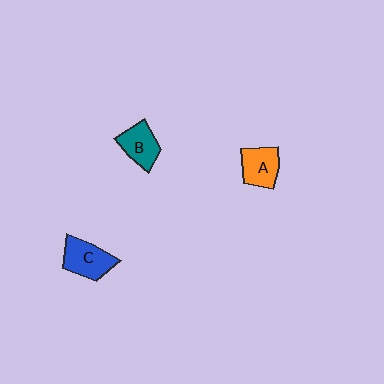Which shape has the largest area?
Shape C (blue).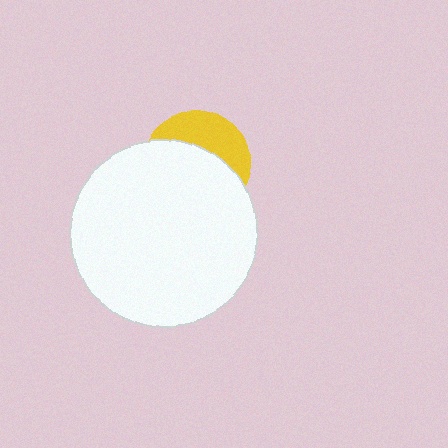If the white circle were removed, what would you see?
You would see the complete yellow circle.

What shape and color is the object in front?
The object in front is a white circle.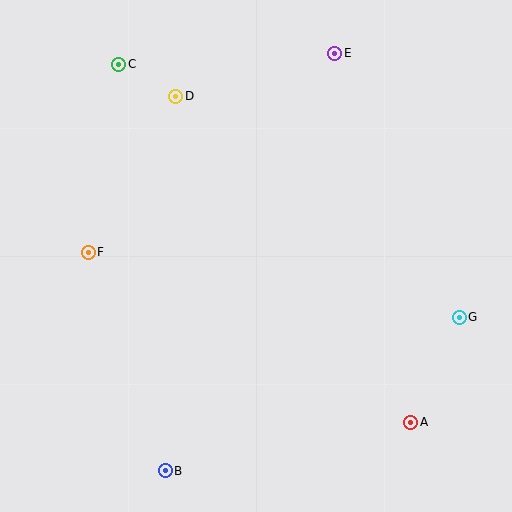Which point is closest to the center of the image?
Point F at (88, 252) is closest to the center.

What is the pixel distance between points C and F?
The distance between C and F is 191 pixels.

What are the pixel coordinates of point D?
Point D is at (176, 97).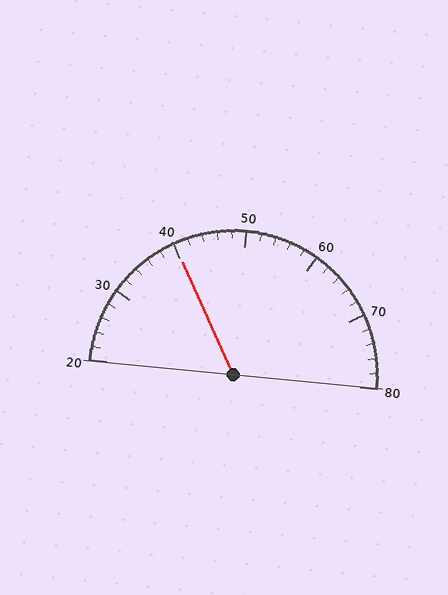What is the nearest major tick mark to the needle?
The nearest major tick mark is 40.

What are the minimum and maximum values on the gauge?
The gauge ranges from 20 to 80.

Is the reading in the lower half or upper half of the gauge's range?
The reading is in the lower half of the range (20 to 80).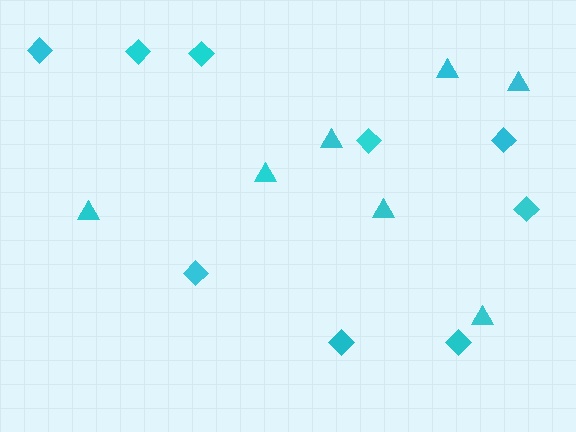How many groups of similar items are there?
There are 2 groups: one group of diamonds (9) and one group of triangles (7).